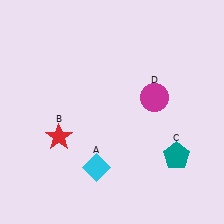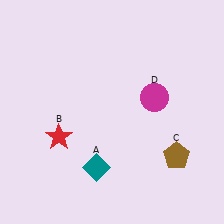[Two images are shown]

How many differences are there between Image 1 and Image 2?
There are 2 differences between the two images.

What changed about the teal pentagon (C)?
In Image 1, C is teal. In Image 2, it changed to brown.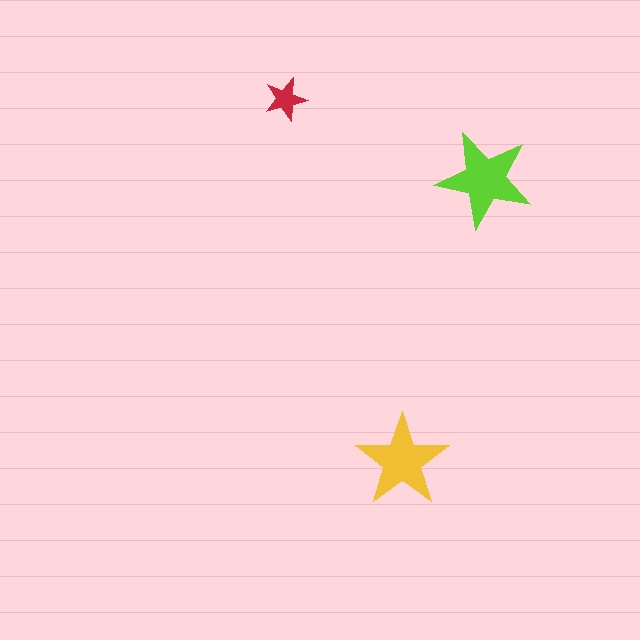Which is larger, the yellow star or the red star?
The yellow one.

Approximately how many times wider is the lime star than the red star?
About 2.5 times wider.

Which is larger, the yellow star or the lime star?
The lime one.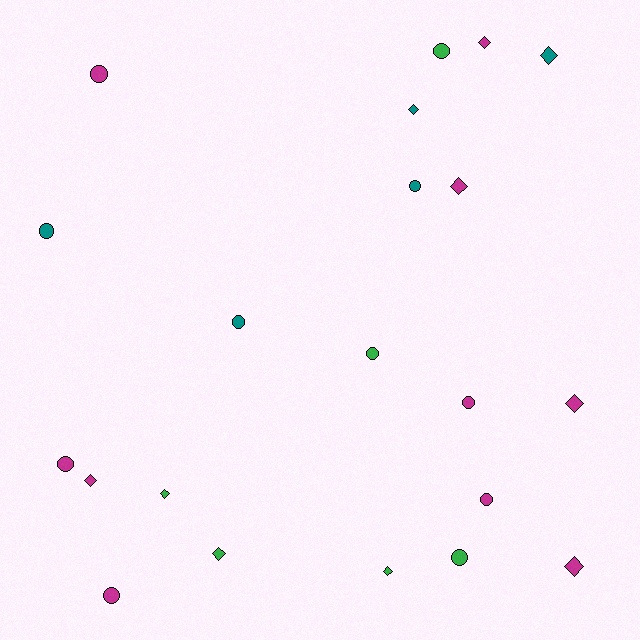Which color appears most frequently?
Magenta, with 10 objects.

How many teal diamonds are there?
There are 2 teal diamonds.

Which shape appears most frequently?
Circle, with 11 objects.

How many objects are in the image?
There are 21 objects.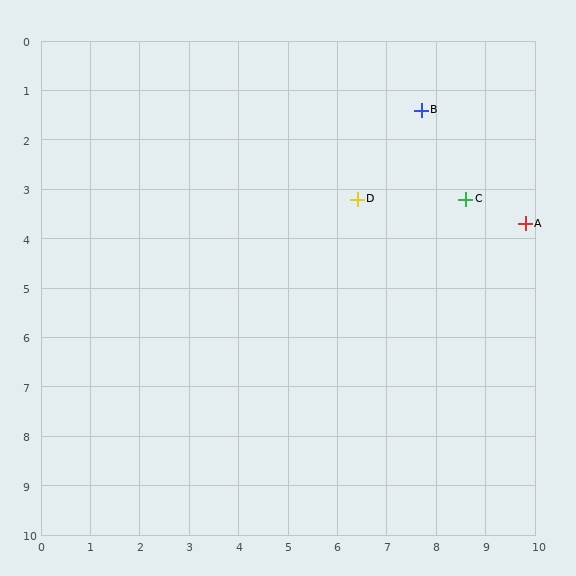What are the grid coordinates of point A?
Point A is at approximately (9.8, 3.7).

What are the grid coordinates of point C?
Point C is at approximately (8.6, 3.2).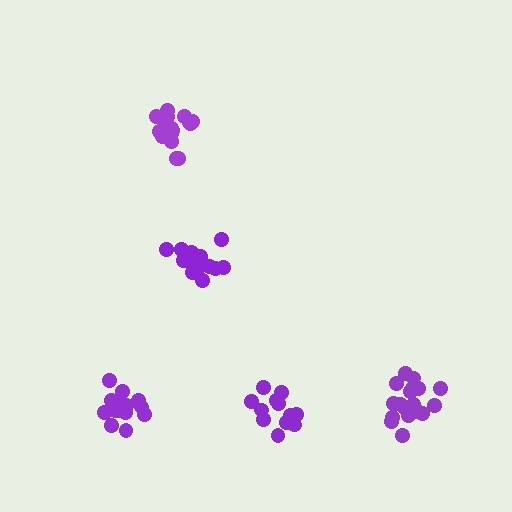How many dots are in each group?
Group 1: 13 dots, Group 2: 17 dots, Group 3: 18 dots, Group 4: 17 dots, Group 5: 18 dots (83 total).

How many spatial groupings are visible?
There are 5 spatial groupings.